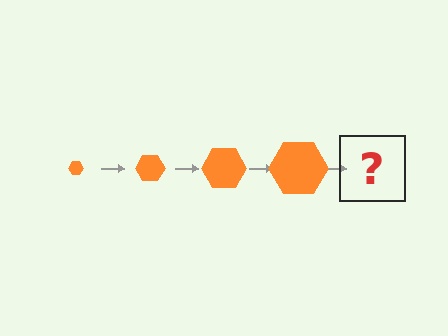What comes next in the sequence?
The next element should be an orange hexagon, larger than the previous one.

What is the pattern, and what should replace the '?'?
The pattern is that the hexagon gets progressively larger each step. The '?' should be an orange hexagon, larger than the previous one.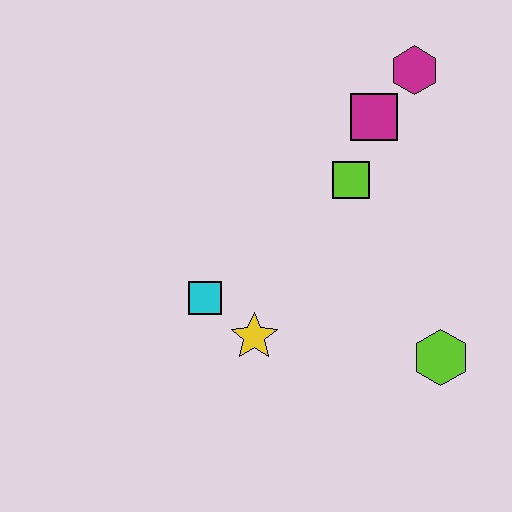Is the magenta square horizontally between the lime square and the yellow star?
No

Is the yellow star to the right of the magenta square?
No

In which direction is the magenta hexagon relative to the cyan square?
The magenta hexagon is above the cyan square.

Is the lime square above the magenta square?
No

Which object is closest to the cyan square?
The yellow star is closest to the cyan square.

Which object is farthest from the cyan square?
The magenta hexagon is farthest from the cyan square.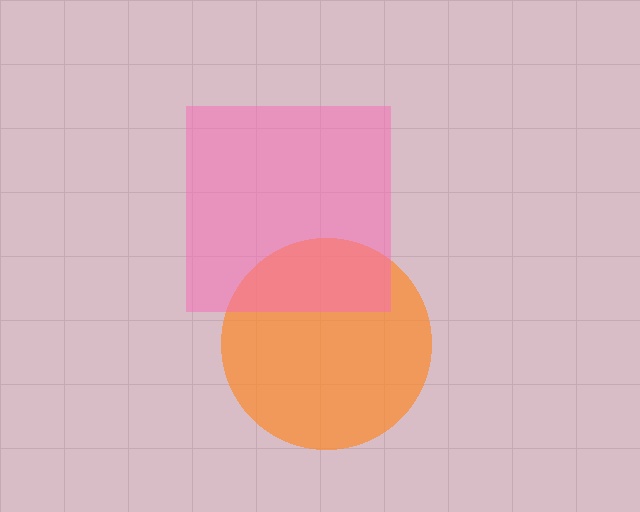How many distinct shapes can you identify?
There are 2 distinct shapes: an orange circle, a pink square.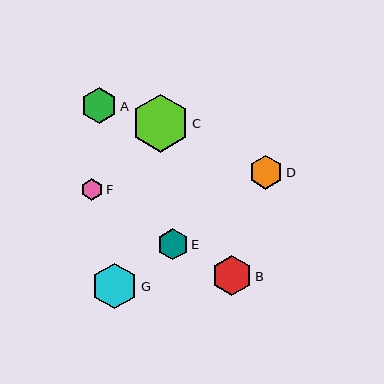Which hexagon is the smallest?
Hexagon F is the smallest with a size of approximately 22 pixels.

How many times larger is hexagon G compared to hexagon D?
Hexagon G is approximately 1.4 times the size of hexagon D.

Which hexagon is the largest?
Hexagon C is the largest with a size of approximately 58 pixels.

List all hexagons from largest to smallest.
From largest to smallest: C, G, B, A, D, E, F.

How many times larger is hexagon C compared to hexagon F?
Hexagon C is approximately 2.7 times the size of hexagon F.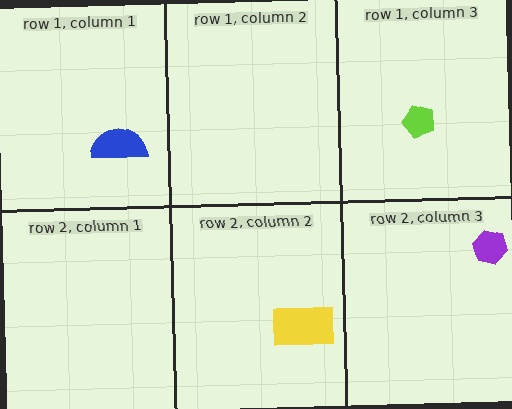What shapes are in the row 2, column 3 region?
The purple hexagon.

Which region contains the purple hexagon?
The row 2, column 3 region.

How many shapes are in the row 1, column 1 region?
1.